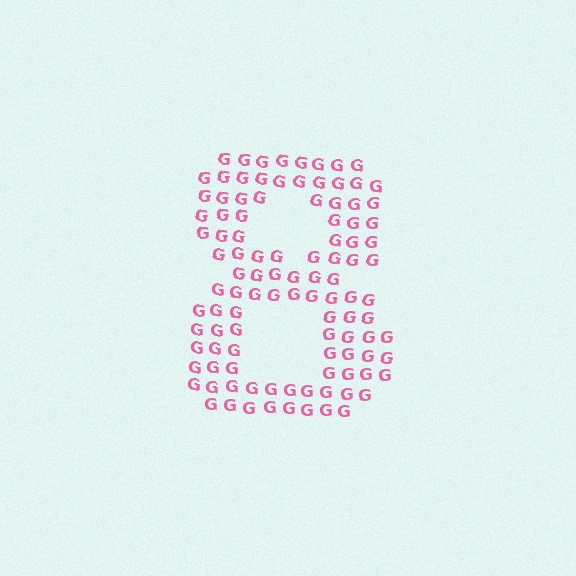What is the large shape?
The large shape is the digit 8.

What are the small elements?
The small elements are letter G's.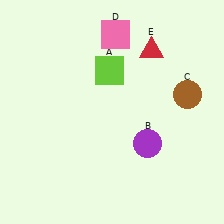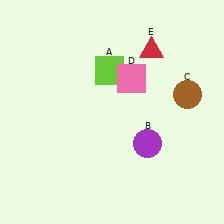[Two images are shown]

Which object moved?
The pink square (D) moved down.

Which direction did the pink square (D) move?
The pink square (D) moved down.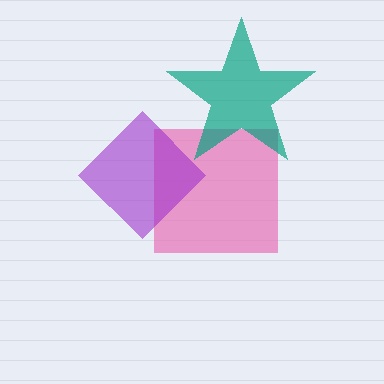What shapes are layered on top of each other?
The layered shapes are: a pink square, a purple diamond, a teal star.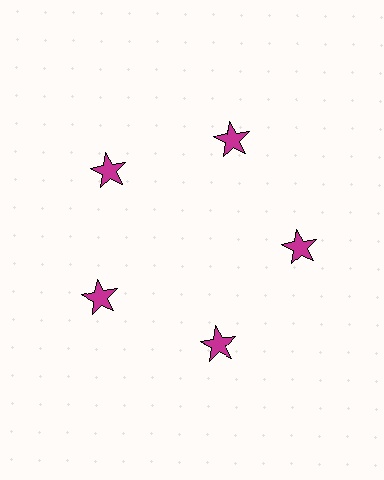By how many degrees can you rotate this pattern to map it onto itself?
The pattern maps onto itself every 72 degrees of rotation.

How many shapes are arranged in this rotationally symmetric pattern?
There are 5 shapes, arranged in 5 groups of 1.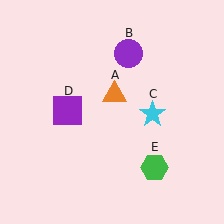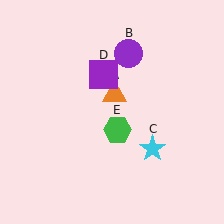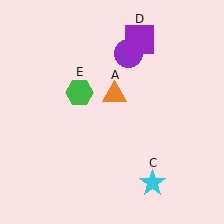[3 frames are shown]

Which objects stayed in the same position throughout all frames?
Orange triangle (object A) and purple circle (object B) remained stationary.